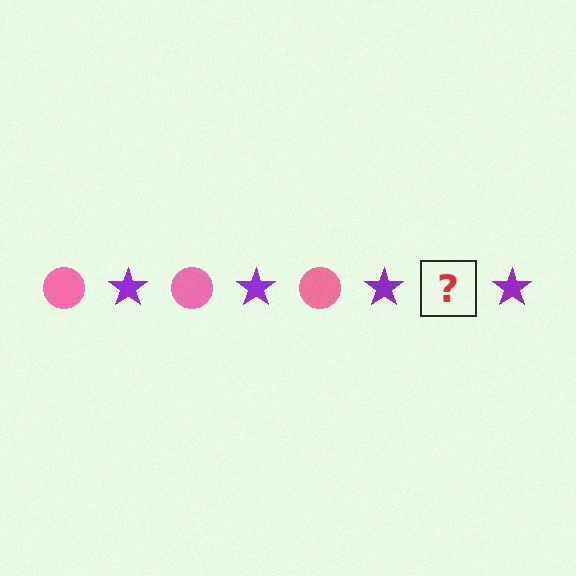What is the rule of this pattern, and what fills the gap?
The rule is that the pattern alternates between pink circle and purple star. The gap should be filled with a pink circle.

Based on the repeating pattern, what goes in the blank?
The blank should be a pink circle.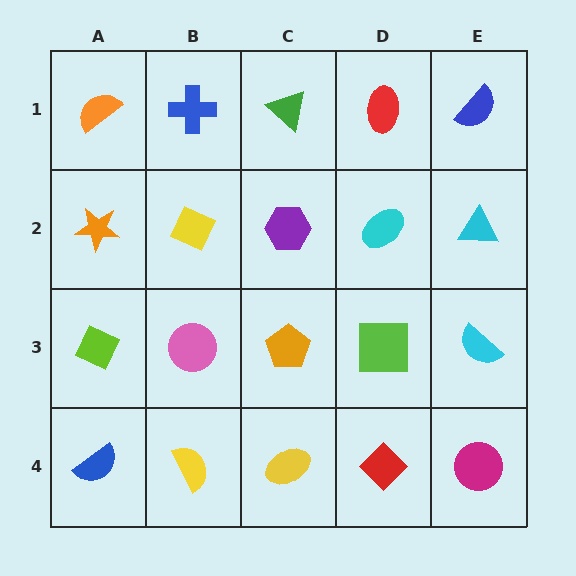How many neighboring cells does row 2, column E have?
3.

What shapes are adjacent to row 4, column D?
A lime square (row 3, column D), a yellow ellipse (row 4, column C), a magenta circle (row 4, column E).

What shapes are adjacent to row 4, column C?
An orange pentagon (row 3, column C), a yellow semicircle (row 4, column B), a red diamond (row 4, column D).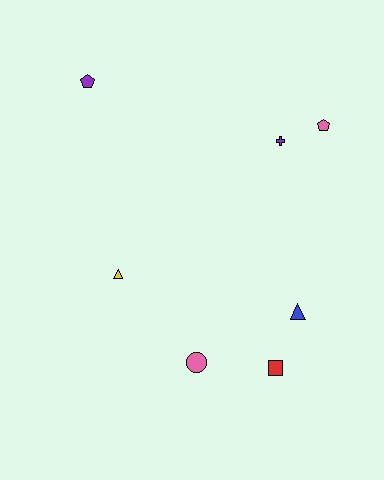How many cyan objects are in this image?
There are no cyan objects.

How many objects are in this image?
There are 7 objects.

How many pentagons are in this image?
There are 2 pentagons.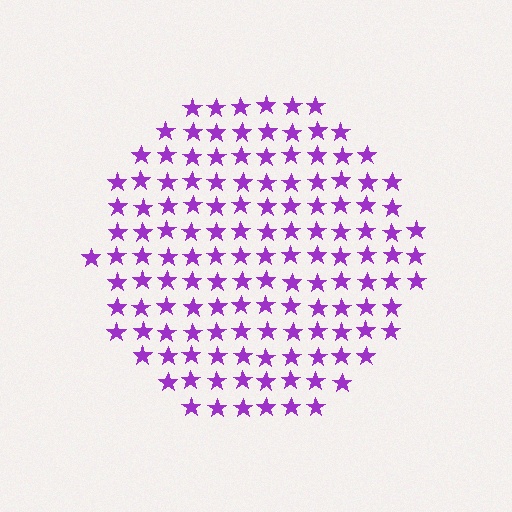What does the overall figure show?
The overall figure shows a circle.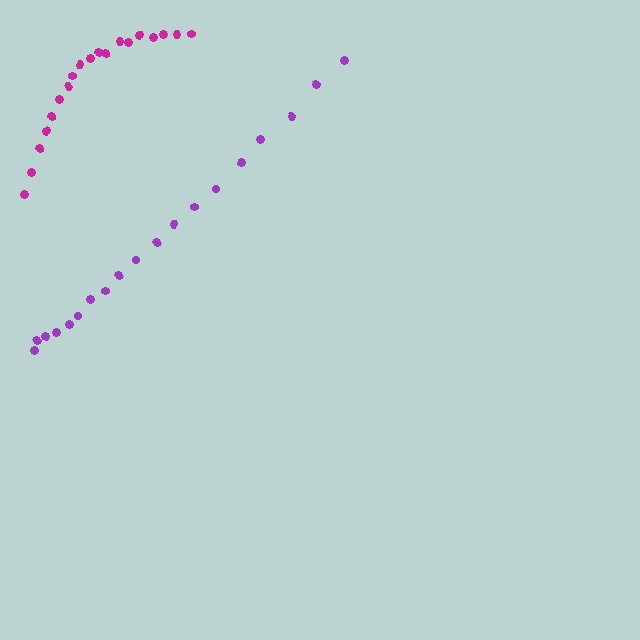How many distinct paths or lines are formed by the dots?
There are 2 distinct paths.